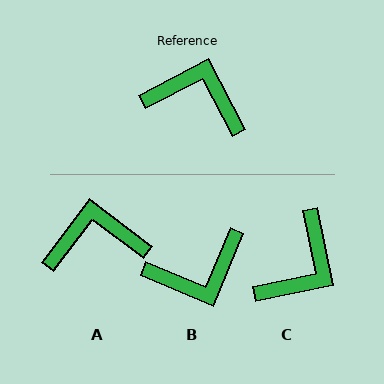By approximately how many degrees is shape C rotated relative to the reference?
Approximately 106 degrees clockwise.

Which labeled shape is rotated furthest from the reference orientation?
B, about 140 degrees away.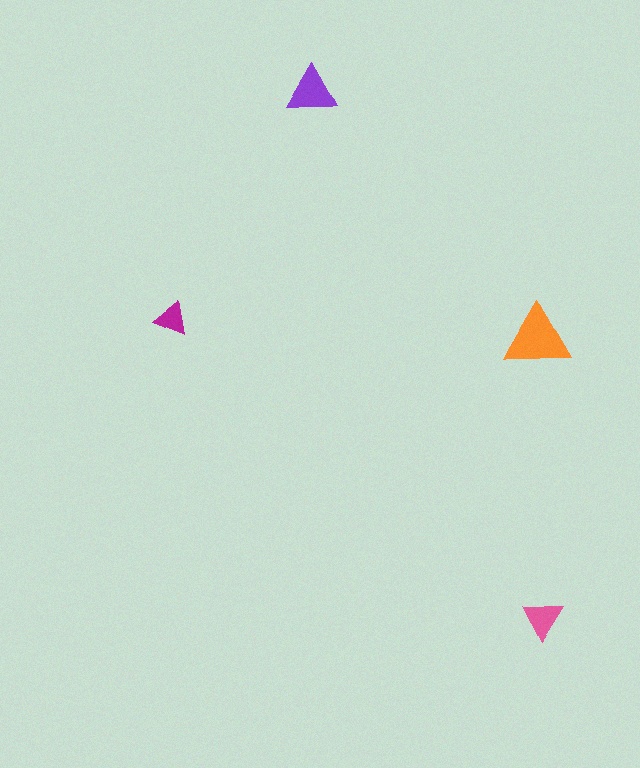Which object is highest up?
The purple triangle is topmost.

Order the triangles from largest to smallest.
the orange one, the purple one, the pink one, the magenta one.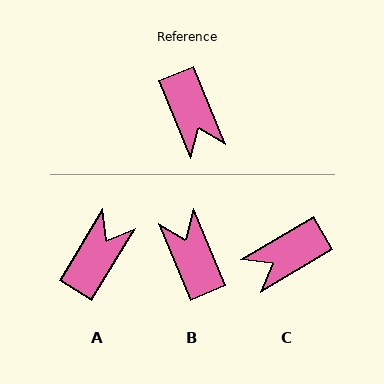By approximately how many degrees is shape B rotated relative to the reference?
Approximately 179 degrees clockwise.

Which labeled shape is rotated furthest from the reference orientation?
B, about 179 degrees away.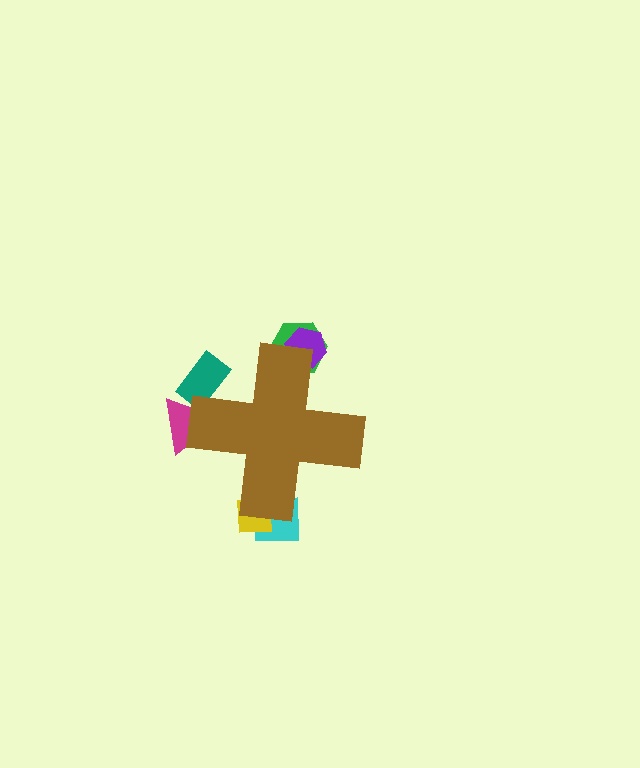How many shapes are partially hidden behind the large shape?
6 shapes are partially hidden.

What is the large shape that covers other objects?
A brown cross.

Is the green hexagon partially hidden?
Yes, the green hexagon is partially hidden behind the brown cross.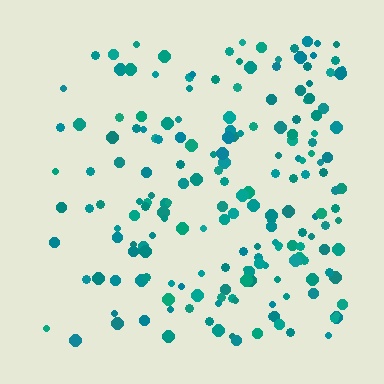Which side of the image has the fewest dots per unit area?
The left.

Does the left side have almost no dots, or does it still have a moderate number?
Still a moderate number, just noticeably fewer than the right.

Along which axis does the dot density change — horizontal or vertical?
Horizontal.